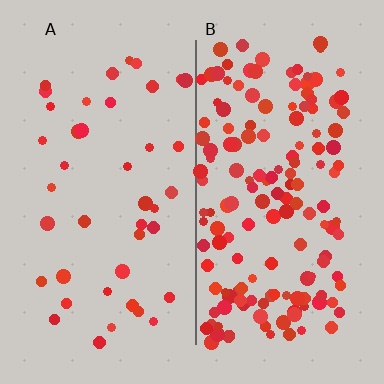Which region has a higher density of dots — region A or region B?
B (the right).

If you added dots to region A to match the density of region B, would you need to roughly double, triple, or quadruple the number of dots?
Approximately quadruple.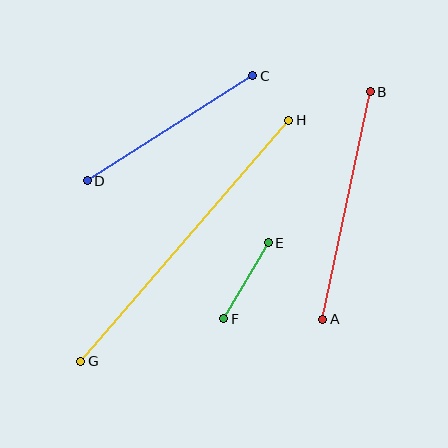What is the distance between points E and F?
The distance is approximately 88 pixels.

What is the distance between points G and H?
The distance is approximately 318 pixels.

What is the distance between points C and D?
The distance is approximately 196 pixels.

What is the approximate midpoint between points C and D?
The midpoint is at approximately (170, 128) pixels.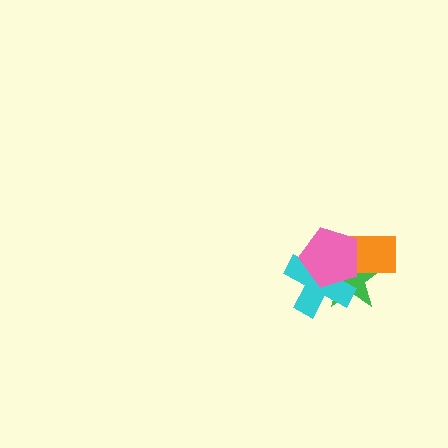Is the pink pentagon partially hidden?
No, no other shape covers it.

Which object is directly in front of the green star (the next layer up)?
The orange rectangle is directly in front of the green star.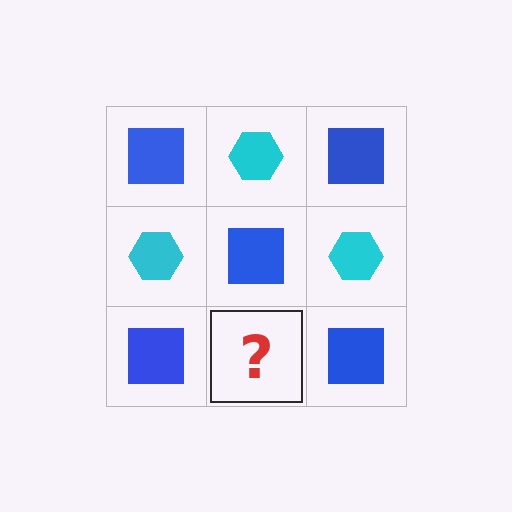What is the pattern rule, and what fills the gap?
The rule is that it alternates blue square and cyan hexagon in a checkerboard pattern. The gap should be filled with a cyan hexagon.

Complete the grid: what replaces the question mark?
The question mark should be replaced with a cyan hexagon.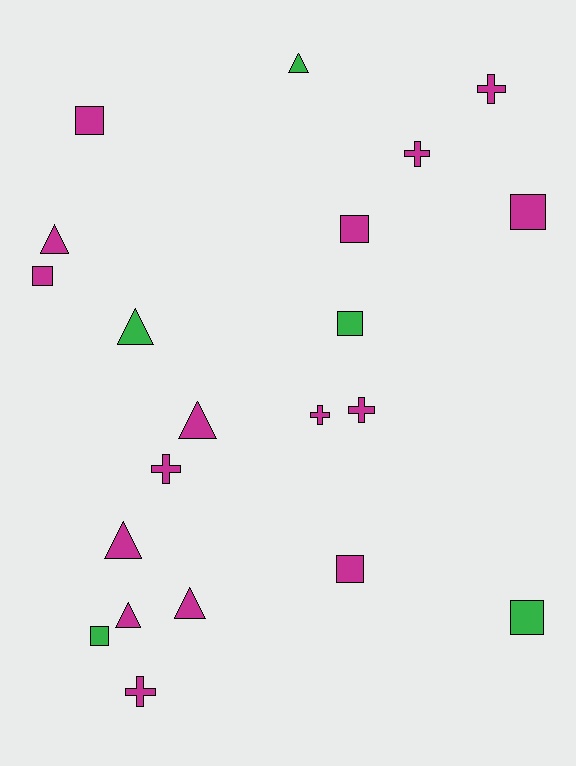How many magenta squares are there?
There are 5 magenta squares.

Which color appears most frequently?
Magenta, with 16 objects.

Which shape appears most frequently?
Square, with 8 objects.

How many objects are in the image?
There are 21 objects.